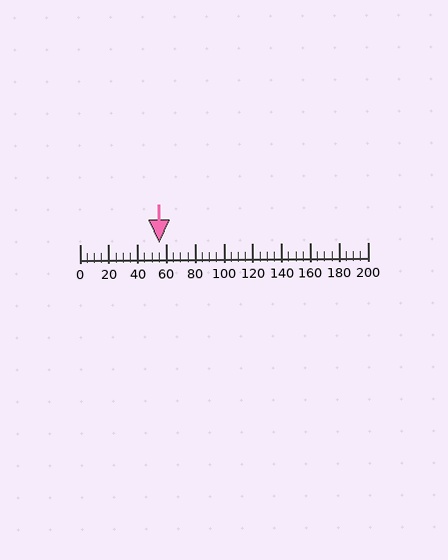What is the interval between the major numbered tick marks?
The major tick marks are spaced 20 units apart.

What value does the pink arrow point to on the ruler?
The pink arrow points to approximately 55.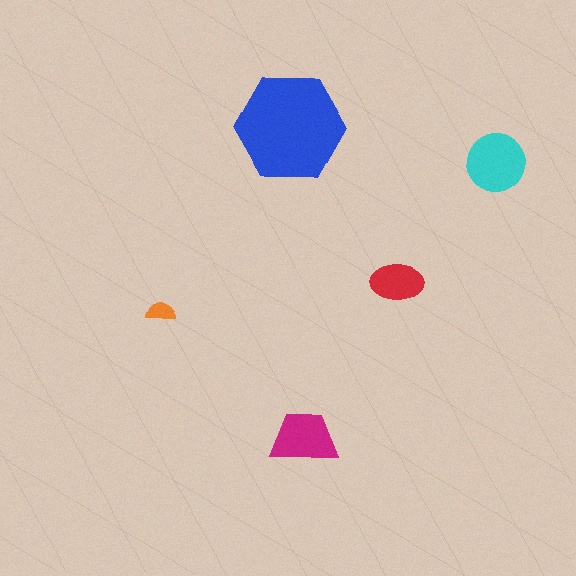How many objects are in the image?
There are 5 objects in the image.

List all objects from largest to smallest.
The blue hexagon, the cyan circle, the magenta trapezoid, the red ellipse, the orange semicircle.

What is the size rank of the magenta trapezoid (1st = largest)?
3rd.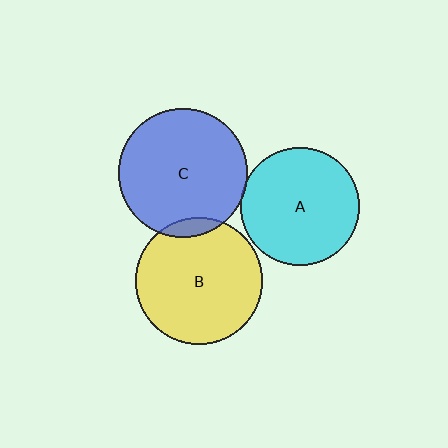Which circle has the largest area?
Circle C (blue).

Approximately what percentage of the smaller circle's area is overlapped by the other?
Approximately 5%.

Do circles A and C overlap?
Yes.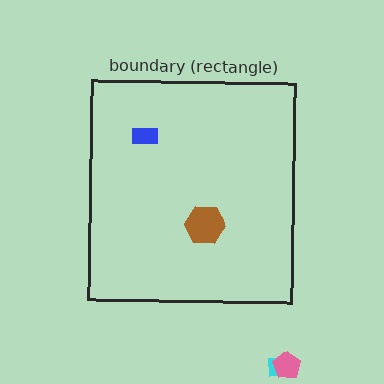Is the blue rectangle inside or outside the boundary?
Inside.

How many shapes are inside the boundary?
2 inside, 2 outside.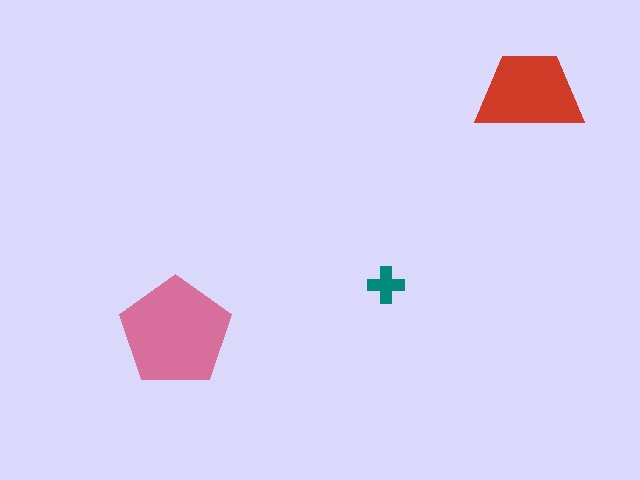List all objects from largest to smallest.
The pink pentagon, the red trapezoid, the teal cross.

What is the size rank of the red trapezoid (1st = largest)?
2nd.